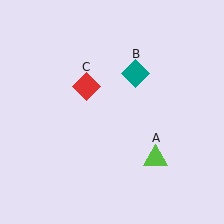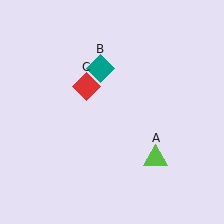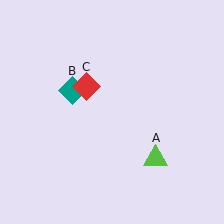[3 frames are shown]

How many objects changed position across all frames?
1 object changed position: teal diamond (object B).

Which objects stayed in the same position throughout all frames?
Lime triangle (object A) and red diamond (object C) remained stationary.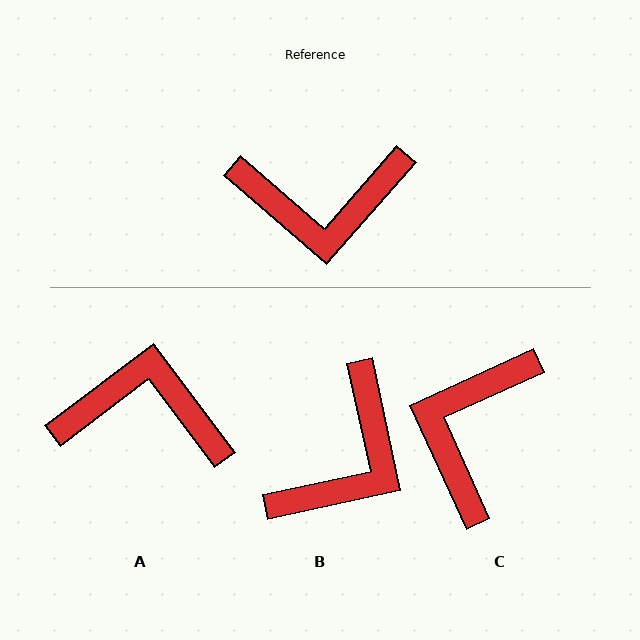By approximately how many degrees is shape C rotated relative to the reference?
Approximately 114 degrees clockwise.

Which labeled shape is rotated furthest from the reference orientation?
A, about 168 degrees away.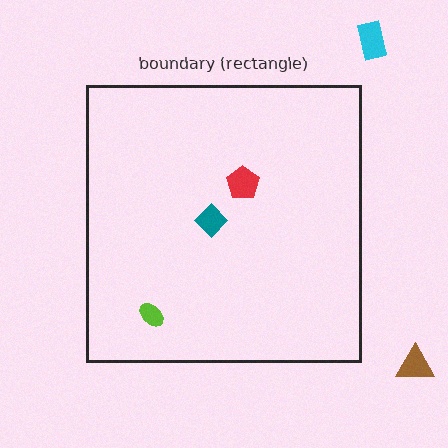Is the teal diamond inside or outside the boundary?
Inside.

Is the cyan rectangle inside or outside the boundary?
Outside.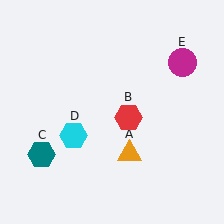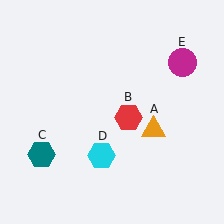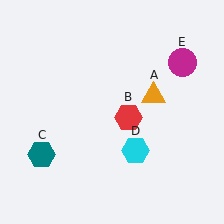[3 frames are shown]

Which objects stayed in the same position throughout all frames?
Red hexagon (object B) and teal hexagon (object C) and magenta circle (object E) remained stationary.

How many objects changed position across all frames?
2 objects changed position: orange triangle (object A), cyan hexagon (object D).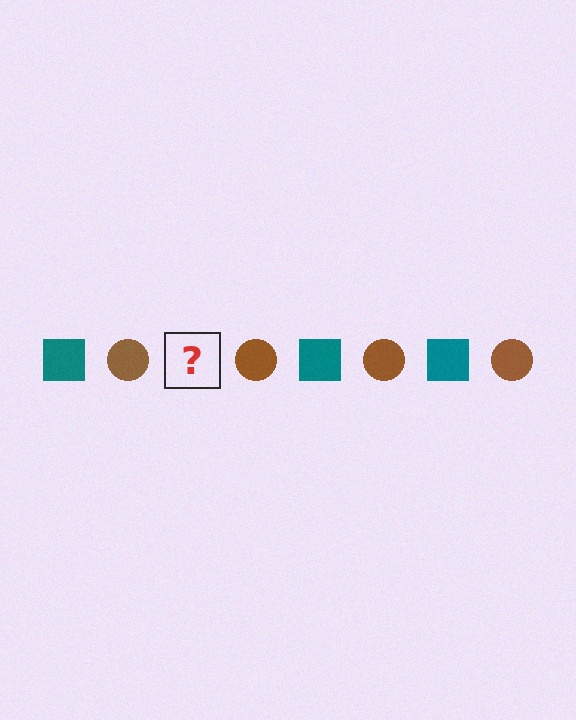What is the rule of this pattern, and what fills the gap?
The rule is that the pattern alternates between teal square and brown circle. The gap should be filled with a teal square.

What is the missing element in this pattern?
The missing element is a teal square.